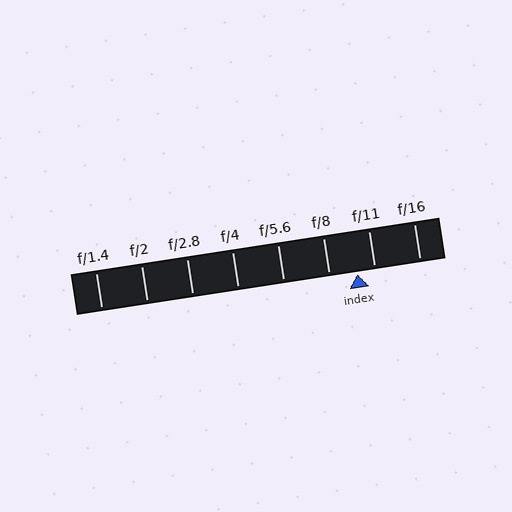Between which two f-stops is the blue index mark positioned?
The index mark is between f/8 and f/11.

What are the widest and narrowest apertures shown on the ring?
The widest aperture shown is f/1.4 and the narrowest is f/16.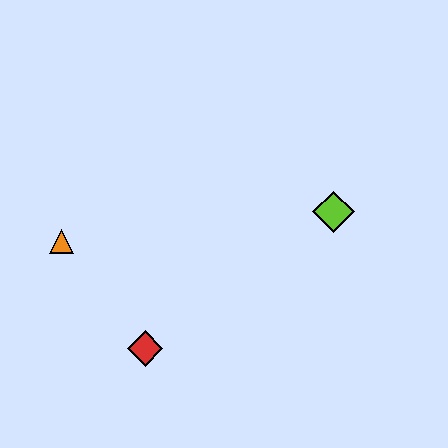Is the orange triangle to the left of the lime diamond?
Yes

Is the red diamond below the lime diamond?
Yes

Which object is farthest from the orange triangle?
The lime diamond is farthest from the orange triangle.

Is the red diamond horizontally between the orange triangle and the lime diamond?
Yes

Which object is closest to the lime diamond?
The red diamond is closest to the lime diamond.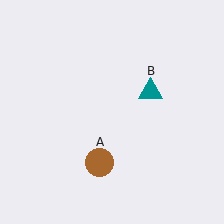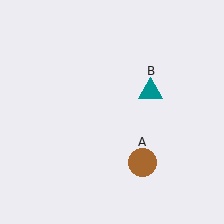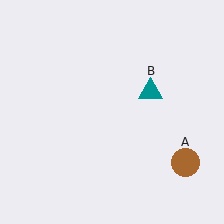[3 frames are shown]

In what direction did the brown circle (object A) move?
The brown circle (object A) moved right.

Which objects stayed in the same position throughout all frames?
Teal triangle (object B) remained stationary.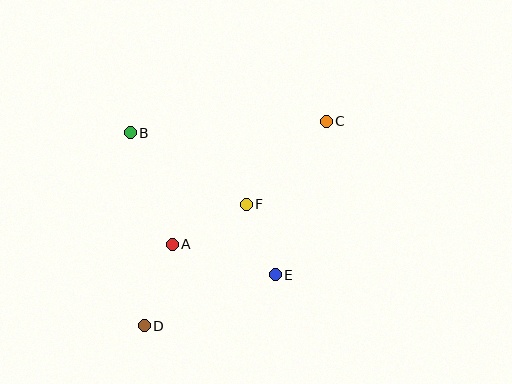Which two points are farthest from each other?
Points C and D are farthest from each other.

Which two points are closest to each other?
Points E and F are closest to each other.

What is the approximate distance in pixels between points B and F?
The distance between B and F is approximately 136 pixels.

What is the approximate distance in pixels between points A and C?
The distance between A and C is approximately 197 pixels.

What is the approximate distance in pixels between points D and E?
The distance between D and E is approximately 141 pixels.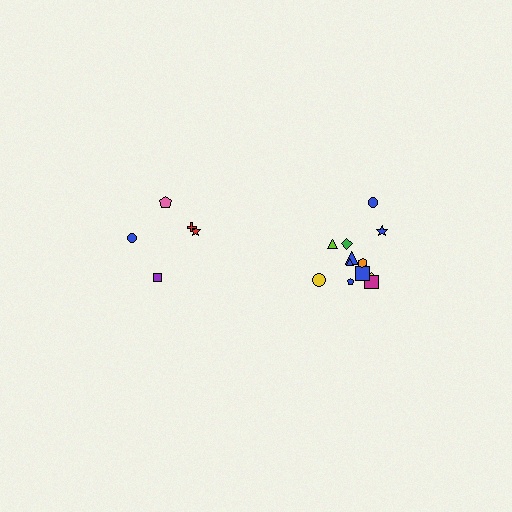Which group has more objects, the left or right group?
The right group.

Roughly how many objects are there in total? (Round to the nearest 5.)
Roughly 15 objects in total.